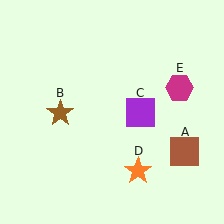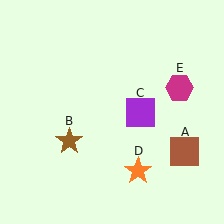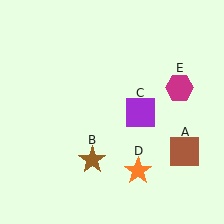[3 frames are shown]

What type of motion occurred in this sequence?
The brown star (object B) rotated counterclockwise around the center of the scene.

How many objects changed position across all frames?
1 object changed position: brown star (object B).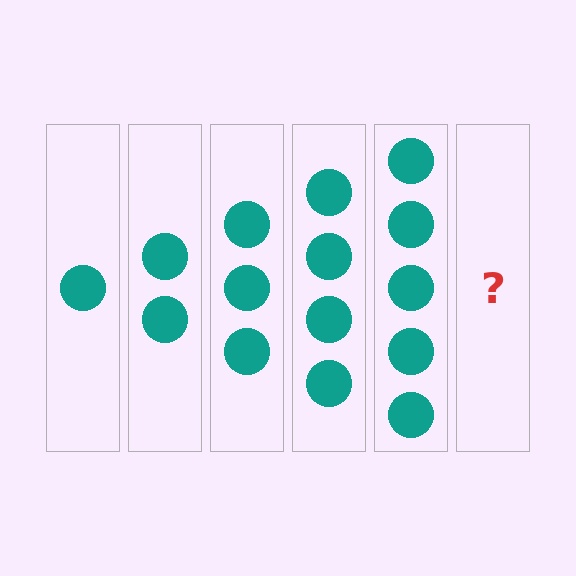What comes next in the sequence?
The next element should be 6 circles.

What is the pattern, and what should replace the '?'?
The pattern is that each step adds one more circle. The '?' should be 6 circles.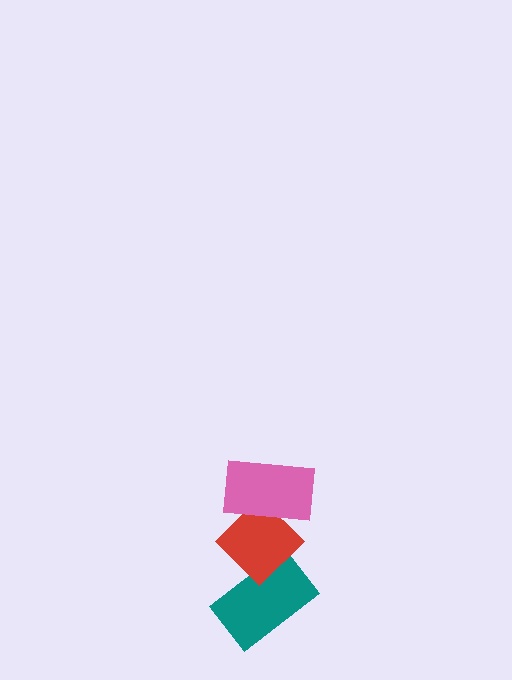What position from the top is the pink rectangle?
The pink rectangle is 1st from the top.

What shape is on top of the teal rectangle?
The red diamond is on top of the teal rectangle.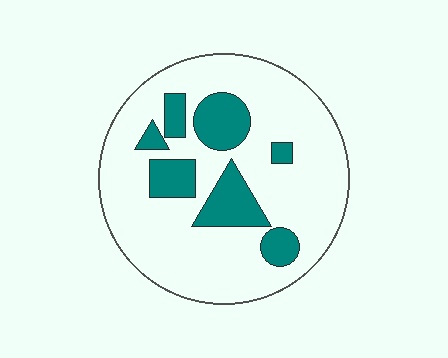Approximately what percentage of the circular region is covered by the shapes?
Approximately 20%.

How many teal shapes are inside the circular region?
7.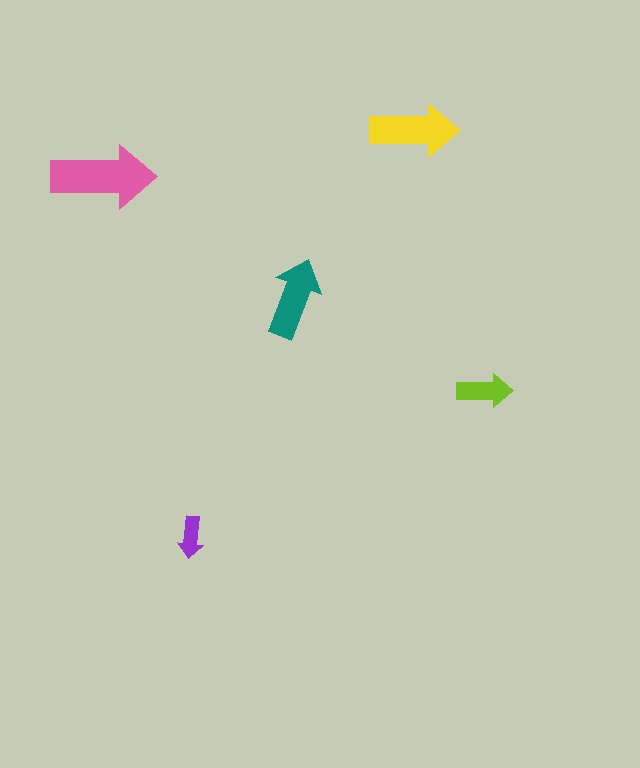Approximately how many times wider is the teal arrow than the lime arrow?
About 1.5 times wider.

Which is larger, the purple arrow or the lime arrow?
The lime one.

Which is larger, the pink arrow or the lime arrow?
The pink one.